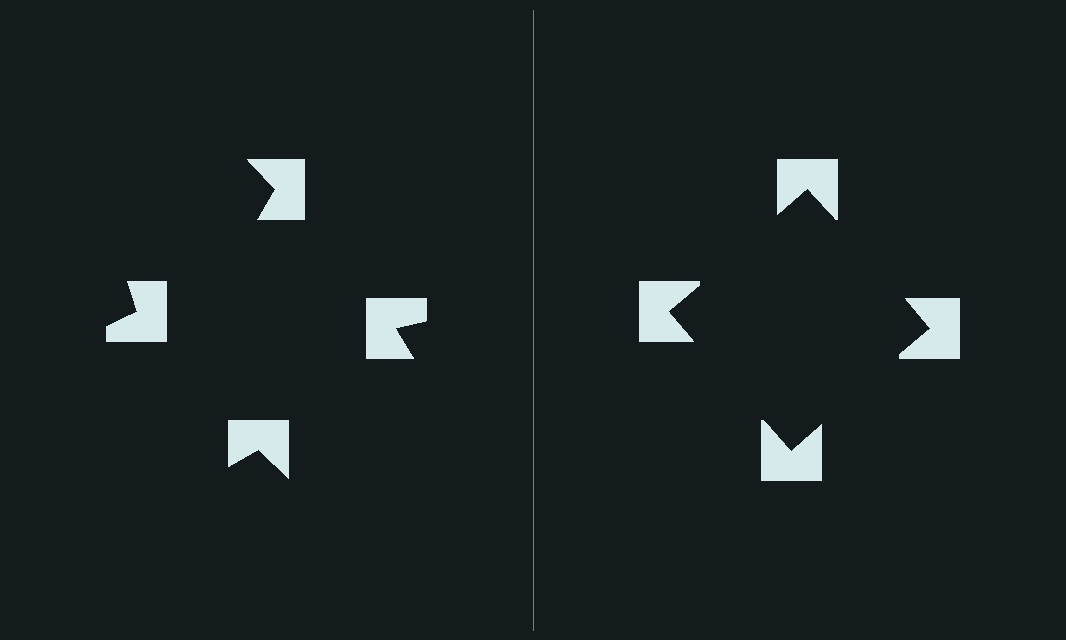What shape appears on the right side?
An illusory square.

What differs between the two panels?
The notched squares are positioned identically on both sides; only the wedge orientations differ. On the right they align to a square; on the left they are misaligned.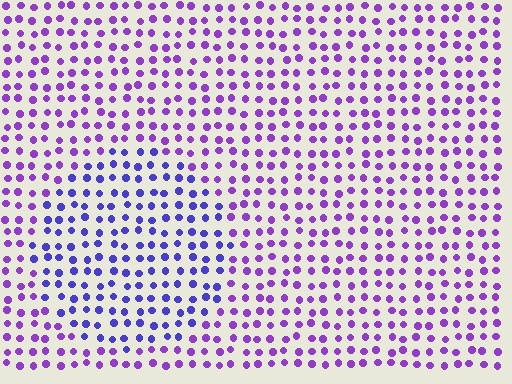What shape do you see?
I see a circle.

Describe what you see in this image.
The image is filled with small purple elements in a uniform arrangement. A circle-shaped region is visible where the elements are tinted to a slightly different hue, forming a subtle color boundary.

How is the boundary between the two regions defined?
The boundary is defined purely by a slight shift in hue (about 32 degrees). Spacing, size, and orientation are identical on both sides.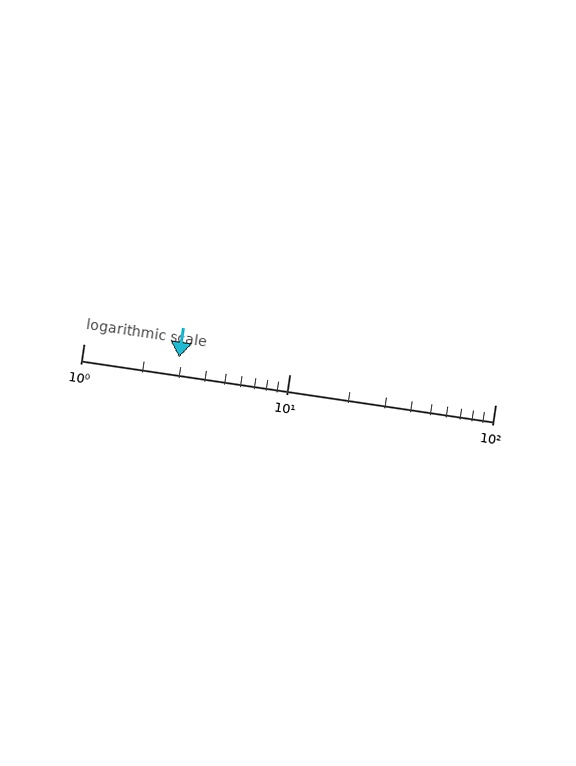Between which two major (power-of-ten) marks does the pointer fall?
The pointer is between 1 and 10.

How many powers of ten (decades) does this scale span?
The scale spans 2 decades, from 1 to 100.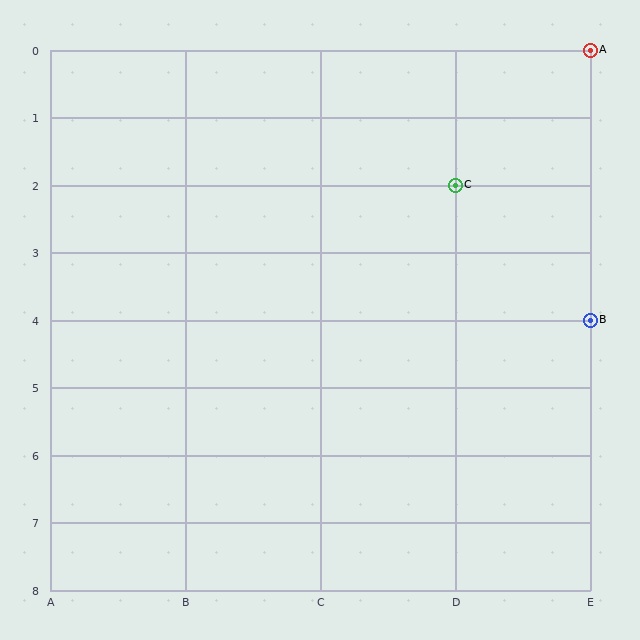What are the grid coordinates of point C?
Point C is at grid coordinates (D, 2).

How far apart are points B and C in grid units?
Points B and C are 1 column and 2 rows apart (about 2.2 grid units diagonally).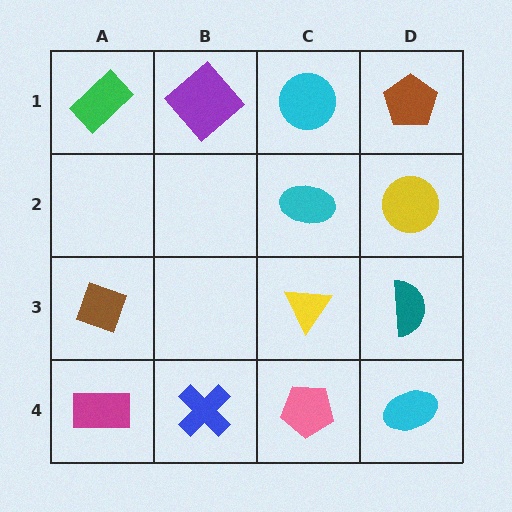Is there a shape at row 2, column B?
No, that cell is empty.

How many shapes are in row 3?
3 shapes.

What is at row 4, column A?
A magenta rectangle.